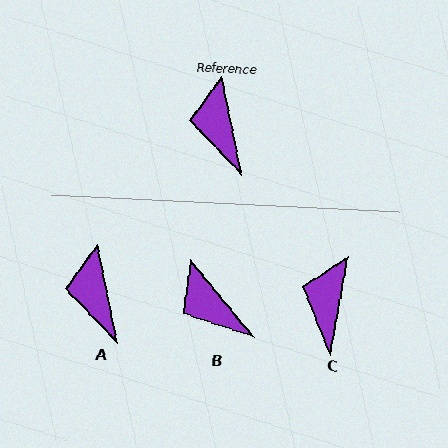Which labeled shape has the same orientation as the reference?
A.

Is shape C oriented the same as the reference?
No, it is off by about 22 degrees.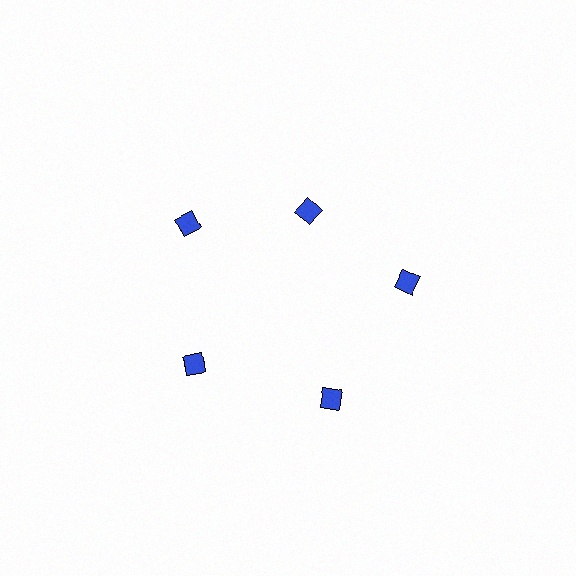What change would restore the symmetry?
The symmetry would be restored by moving it outward, back onto the ring so that all 5 diamonds sit at equal angles and equal distance from the center.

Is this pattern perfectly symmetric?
No. The 5 blue diamonds are arranged in a ring, but one element near the 1 o'clock position is pulled inward toward the center, breaking the 5-fold rotational symmetry.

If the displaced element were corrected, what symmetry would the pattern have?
It would have 5-fold rotational symmetry — the pattern would map onto itself every 72 degrees.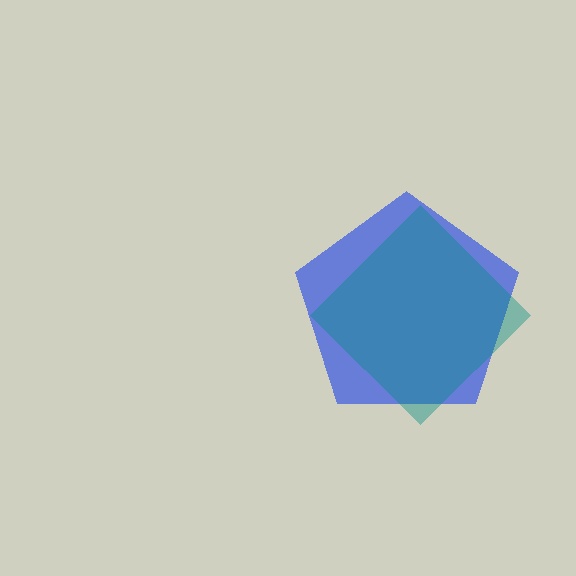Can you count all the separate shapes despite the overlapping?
Yes, there are 2 separate shapes.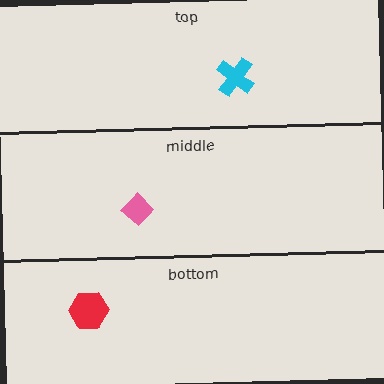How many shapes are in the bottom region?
1.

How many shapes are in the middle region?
1.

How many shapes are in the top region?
1.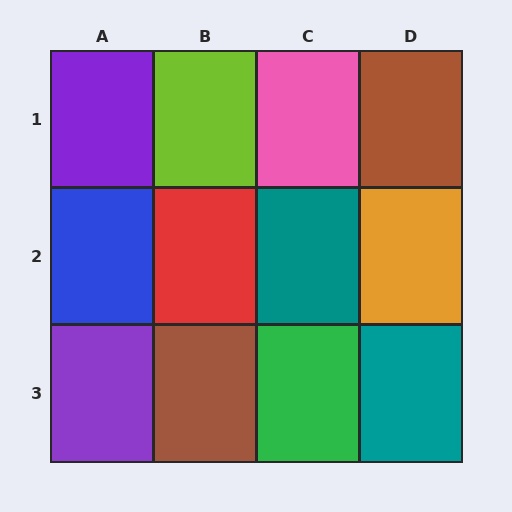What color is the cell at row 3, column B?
Brown.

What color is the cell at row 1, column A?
Purple.